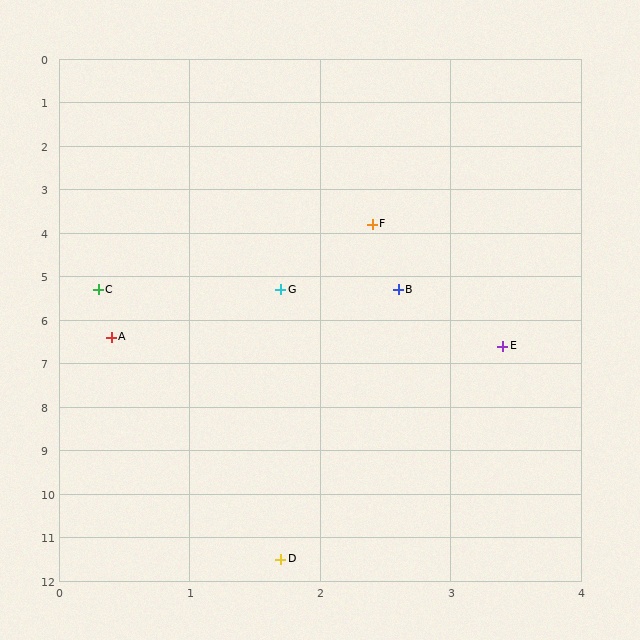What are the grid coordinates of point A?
Point A is at approximately (0.4, 6.4).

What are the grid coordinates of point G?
Point G is at approximately (1.7, 5.3).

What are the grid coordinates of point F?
Point F is at approximately (2.4, 3.8).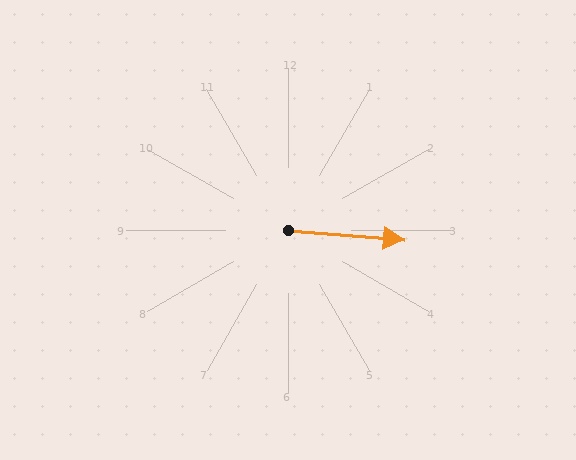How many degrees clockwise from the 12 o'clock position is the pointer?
Approximately 95 degrees.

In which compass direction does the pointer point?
East.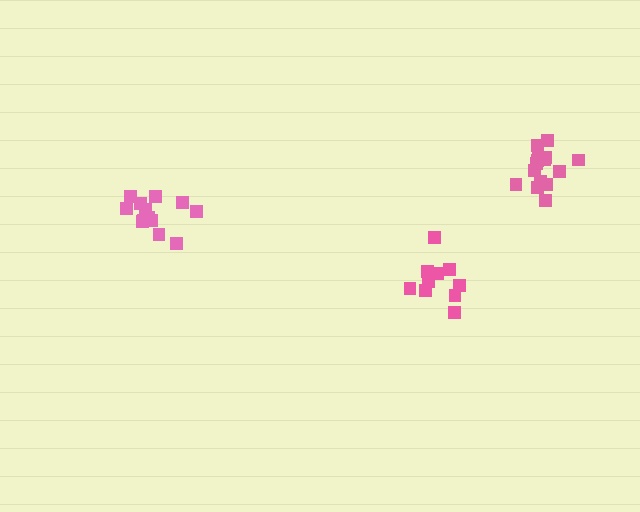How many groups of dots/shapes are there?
There are 3 groups.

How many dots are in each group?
Group 1: 14 dots, Group 2: 15 dots, Group 3: 10 dots (39 total).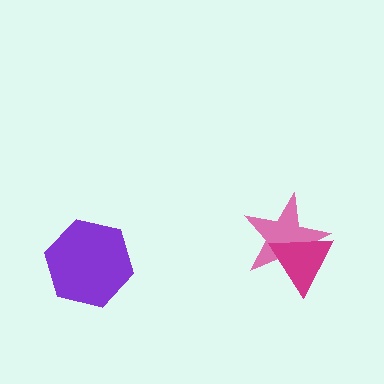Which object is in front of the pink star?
The magenta triangle is in front of the pink star.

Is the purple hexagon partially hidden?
No, no other shape covers it.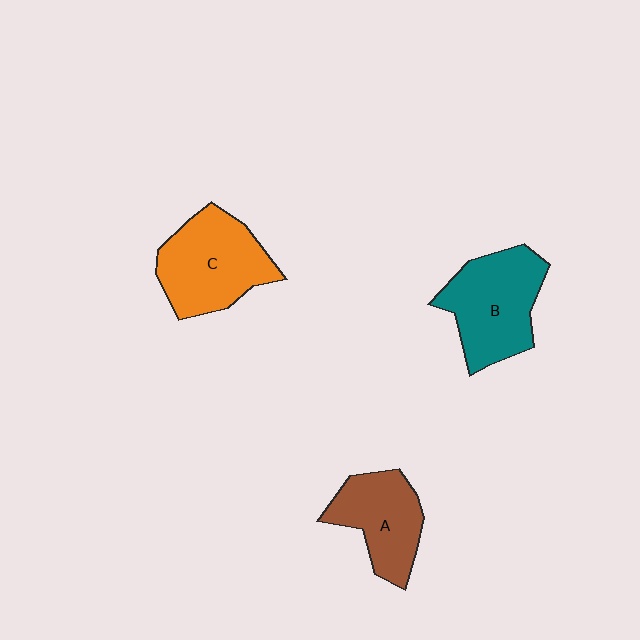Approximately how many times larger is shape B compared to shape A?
Approximately 1.3 times.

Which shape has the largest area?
Shape B (teal).